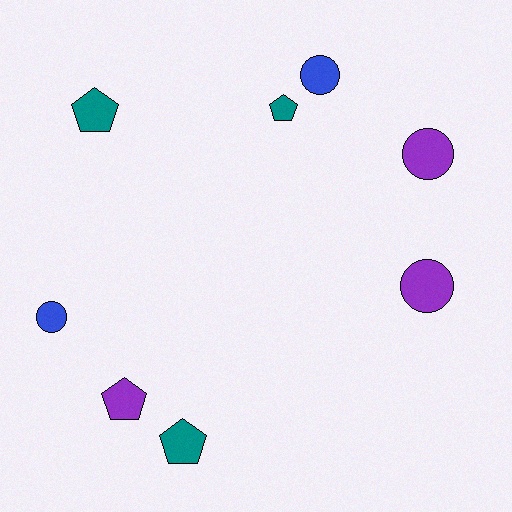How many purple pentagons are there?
There is 1 purple pentagon.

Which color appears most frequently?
Purple, with 3 objects.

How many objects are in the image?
There are 8 objects.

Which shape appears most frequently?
Pentagon, with 4 objects.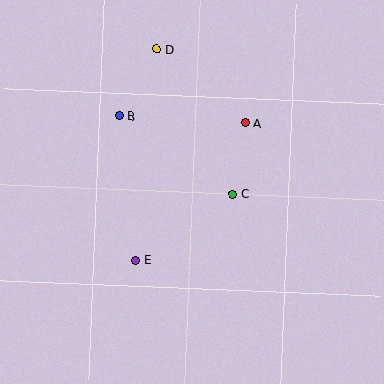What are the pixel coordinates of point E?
Point E is at (136, 260).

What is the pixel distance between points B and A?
The distance between B and A is 126 pixels.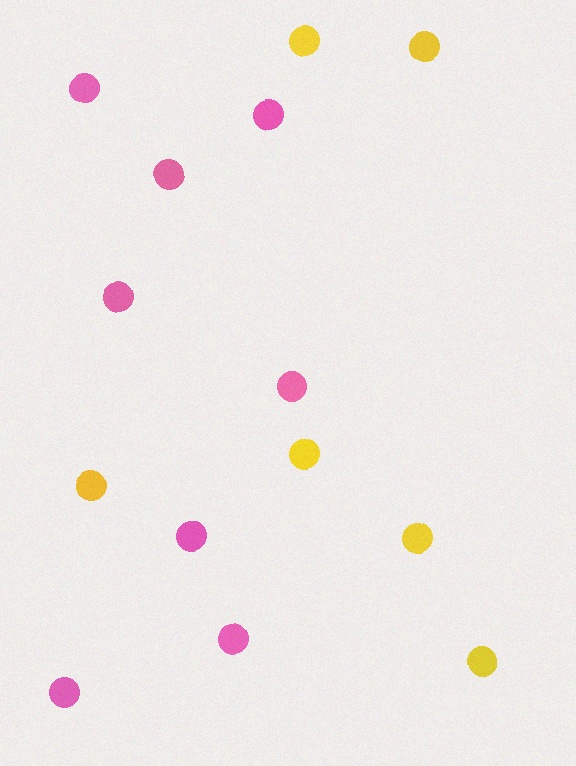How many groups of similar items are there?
There are 2 groups: one group of pink circles (8) and one group of yellow circles (6).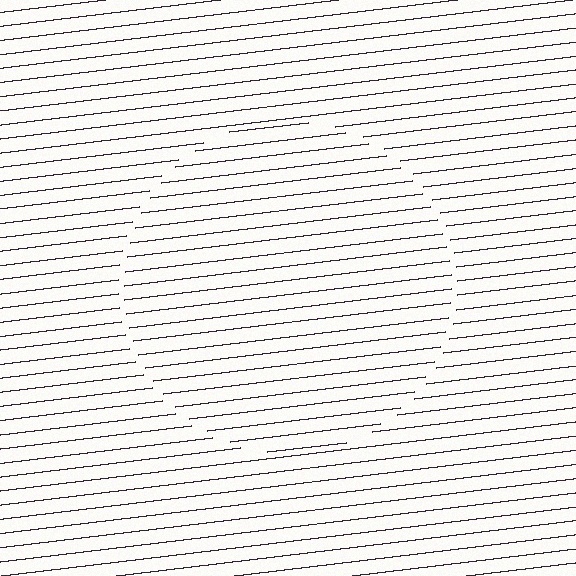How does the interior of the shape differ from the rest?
The interior of the shape contains the same grating, shifted by half a period — the contour is defined by the phase discontinuity where line-ends from the inner and outer gratings abut.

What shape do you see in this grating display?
An illusory circle. The interior of the shape contains the same grating, shifted by half a period — the contour is defined by the phase discontinuity where line-ends from the inner and outer gratings abut.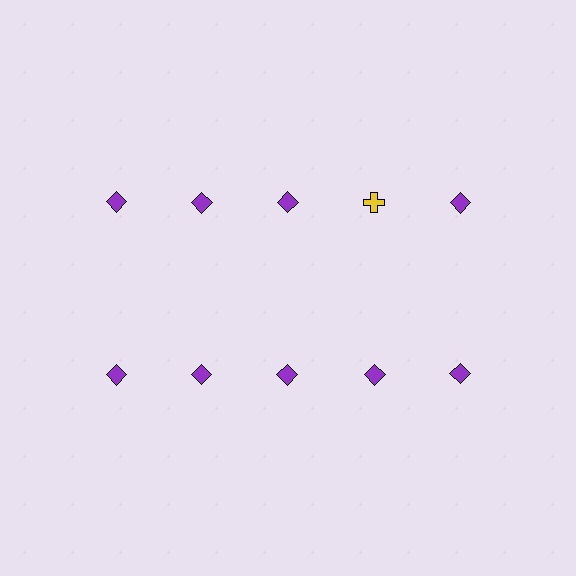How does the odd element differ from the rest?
It differs in both color (yellow instead of purple) and shape (cross instead of diamond).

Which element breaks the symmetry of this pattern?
The yellow cross in the top row, second from right column breaks the symmetry. All other shapes are purple diamonds.